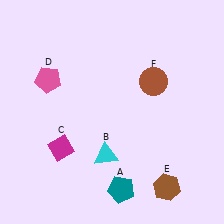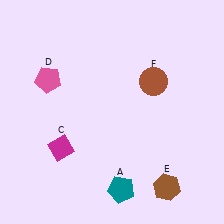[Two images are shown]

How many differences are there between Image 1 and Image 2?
There is 1 difference between the two images.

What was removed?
The cyan triangle (B) was removed in Image 2.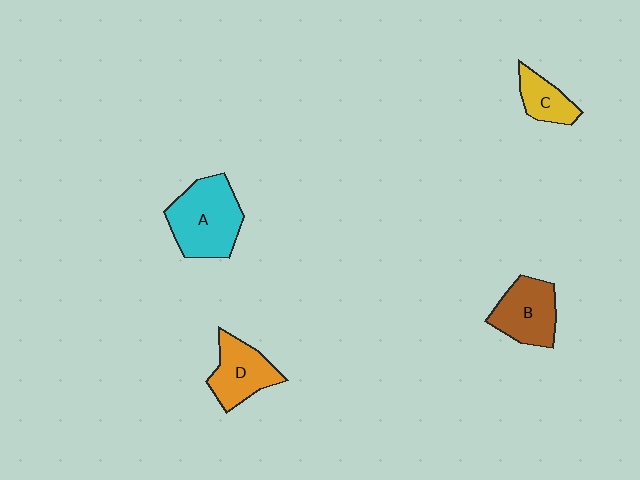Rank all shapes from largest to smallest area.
From largest to smallest: A (cyan), B (brown), D (orange), C (yellow).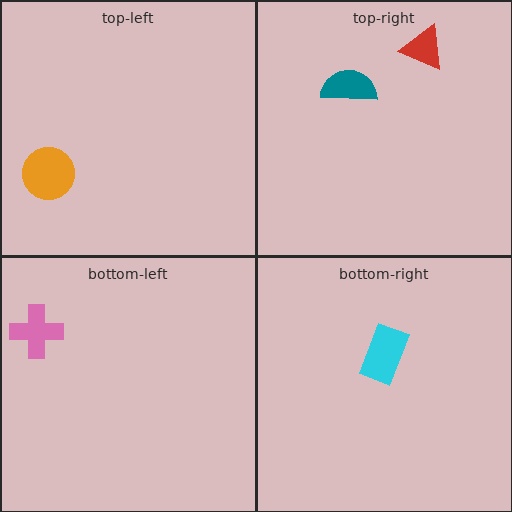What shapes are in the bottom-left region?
The pink cross.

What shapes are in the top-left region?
The orange circle.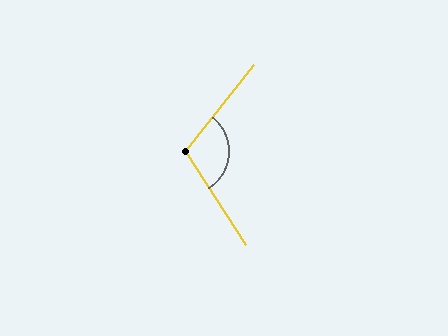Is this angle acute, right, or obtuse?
It is obtuse.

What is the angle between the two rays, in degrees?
Approximately 109 degrees.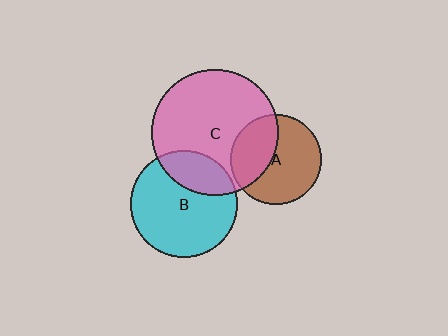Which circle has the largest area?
Circle C (pink).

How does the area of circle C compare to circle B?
Approximately 1.4 times.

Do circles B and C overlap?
Yes.